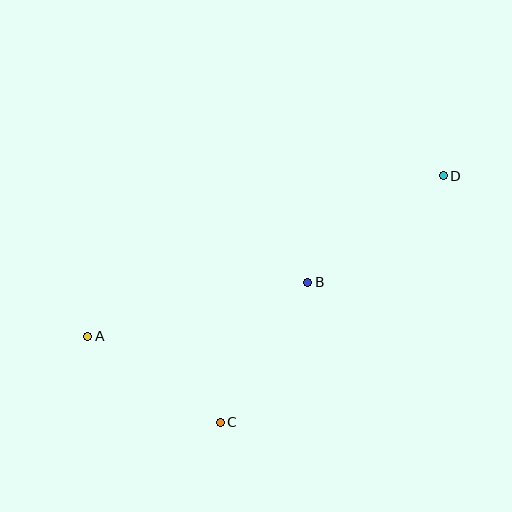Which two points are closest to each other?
Points A and C are closest to each other.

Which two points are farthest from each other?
Points A and D are farthest from each other.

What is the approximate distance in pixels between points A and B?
The distance between A and B is approximately 226 pixels.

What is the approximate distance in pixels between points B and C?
The distance between B and C is approximately 165 pixels.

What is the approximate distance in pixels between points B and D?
The distance between B and D is approximately 172 pixels.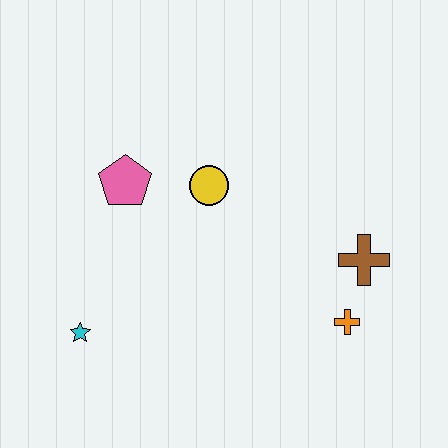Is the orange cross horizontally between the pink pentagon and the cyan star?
No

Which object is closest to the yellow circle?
The pink pentagon is closest to the yellow circle.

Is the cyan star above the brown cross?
No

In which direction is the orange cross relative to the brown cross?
The orange cross is below the brown cross.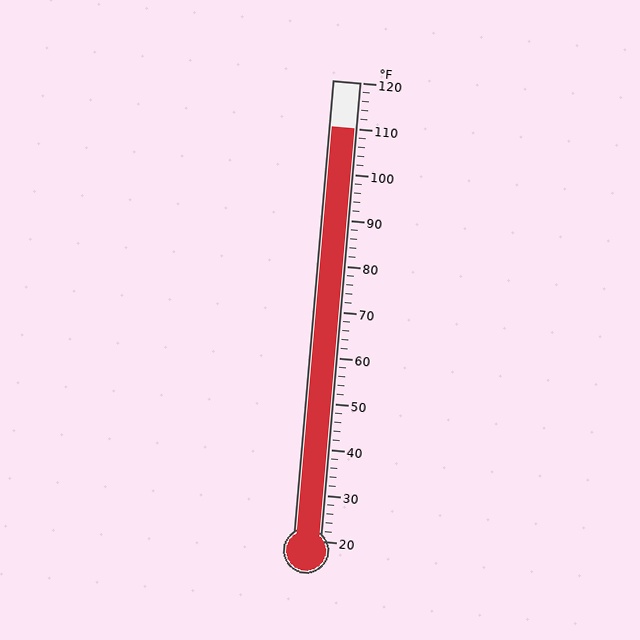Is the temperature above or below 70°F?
The temperature is above 70°F.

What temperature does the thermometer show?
The thermometer shows approximately 110°F.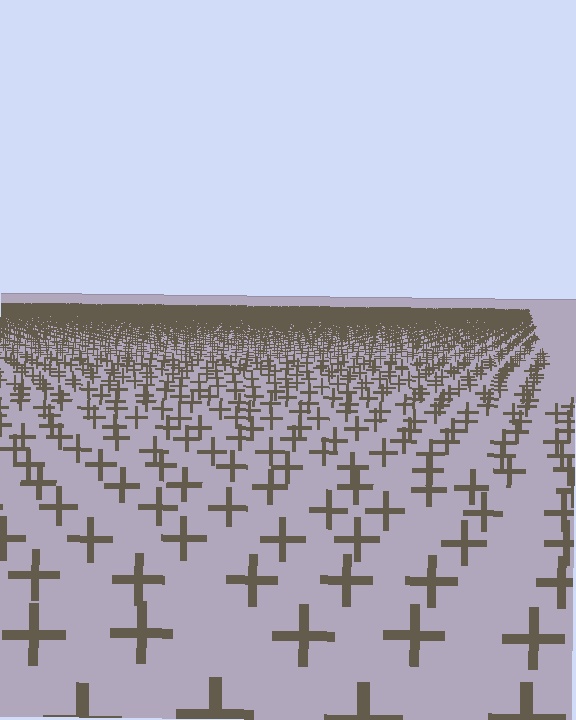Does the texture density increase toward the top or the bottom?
Density increases toward the top.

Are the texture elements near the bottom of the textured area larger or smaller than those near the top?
Larger. Near the bottom, elements are closer to the viewer and appear at a bigger on-screen size.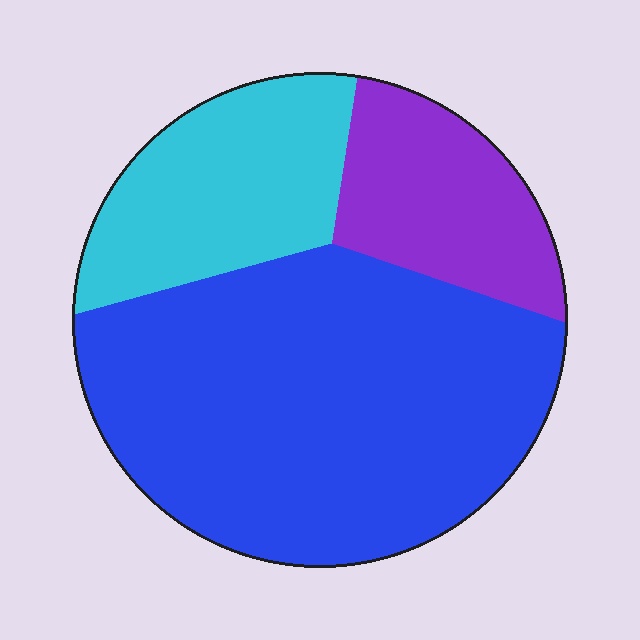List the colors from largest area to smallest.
From largest to smallest: blue, cyan, purple.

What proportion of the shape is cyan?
Cyan takes up about one fifth (1/5) of the shape.